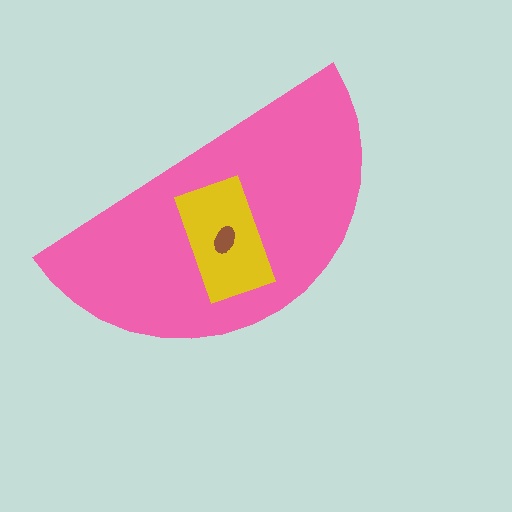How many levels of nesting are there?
3.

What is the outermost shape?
The pink semicircle.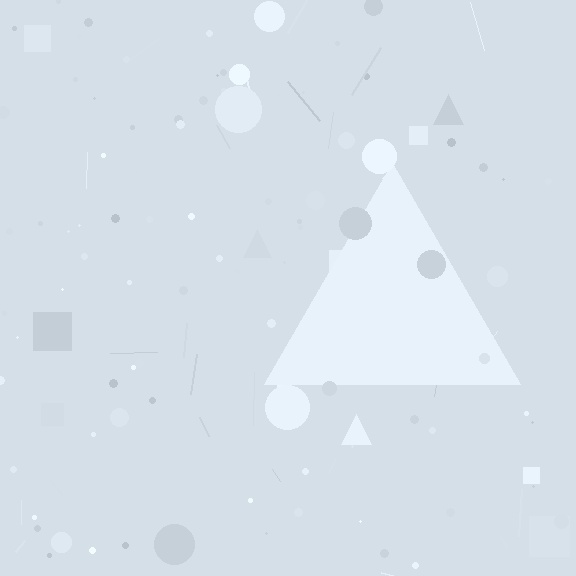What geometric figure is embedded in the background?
A triangle is embedded in the background.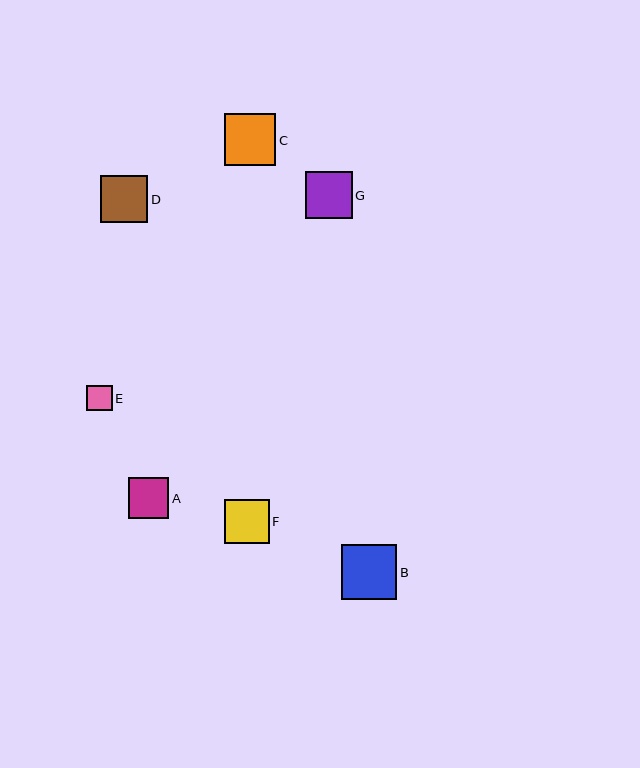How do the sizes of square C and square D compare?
Square C and square D are approximately the same size.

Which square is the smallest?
Square E is the smallest with a size of approximately 26 pixels.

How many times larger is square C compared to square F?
Square C is approximately 1.2 times the size of square F.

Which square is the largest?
Square B is the largest with a size of approximately 55 pixels.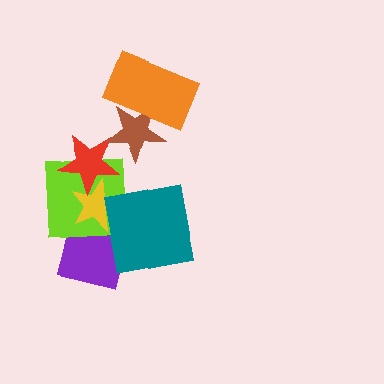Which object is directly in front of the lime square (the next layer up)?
The yellow star is directly in front of the lime square.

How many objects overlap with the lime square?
3 objects overlap with the lime square.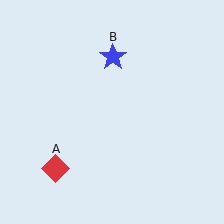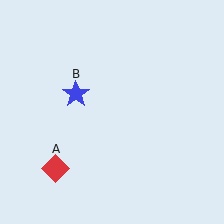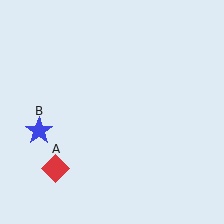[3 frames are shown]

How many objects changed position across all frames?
1 object changed position: blue star (object B).